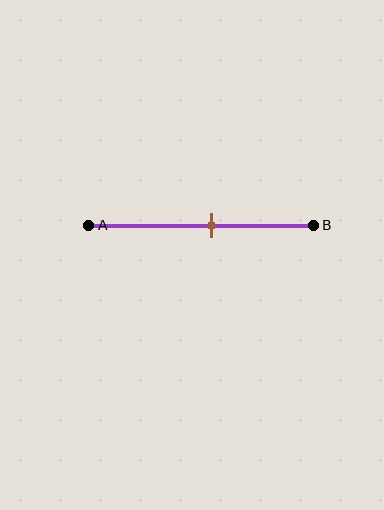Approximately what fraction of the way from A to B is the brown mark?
The brown mark is approximately 55% of the way from A to B.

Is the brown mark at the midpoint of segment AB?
No, the mark is at about 55% from A, not at the 50% midpoint.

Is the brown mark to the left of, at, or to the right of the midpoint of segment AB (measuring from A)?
The brown mark is to the right of the midpoint of segment AB.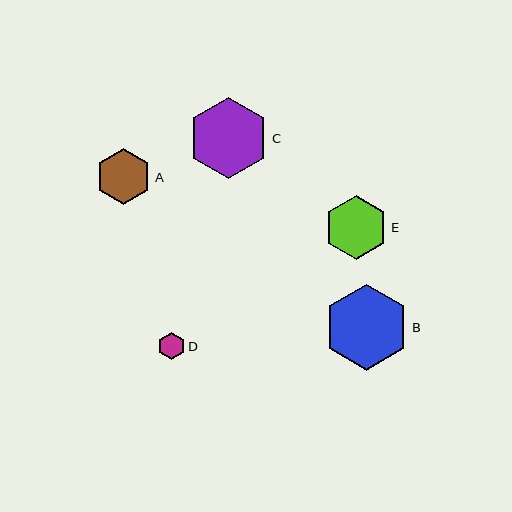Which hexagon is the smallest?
Hexagon D is the smallest with a size of approximately 27 pixels.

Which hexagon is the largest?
Hexagon B is the largest with a size of approximately 86 pixels.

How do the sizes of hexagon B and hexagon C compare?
Hexagon B and hexagon C are approximately the same size.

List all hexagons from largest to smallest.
From largest to smallest: B, C, E, A, D.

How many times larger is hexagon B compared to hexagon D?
Hexagon B is approximately 3.2 times the size of hexagon D.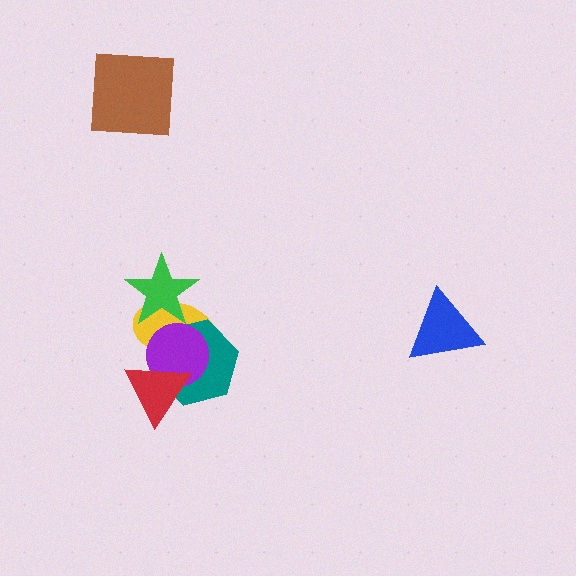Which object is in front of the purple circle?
The red triangle is in front of the purple circle.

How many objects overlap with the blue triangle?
0 objects overlap with the blue triangle.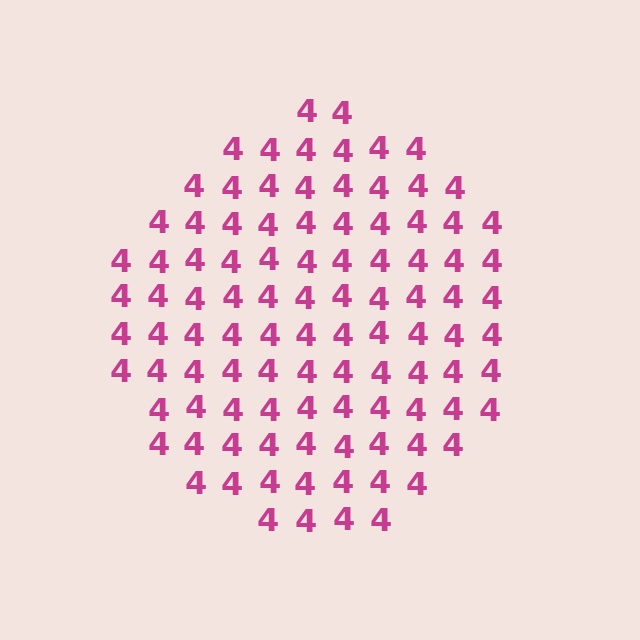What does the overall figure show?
The overall figure shows a circle.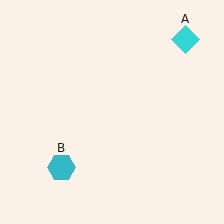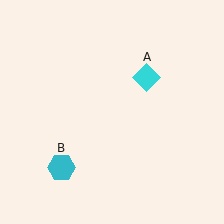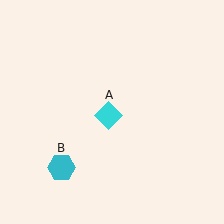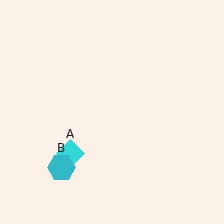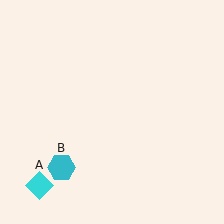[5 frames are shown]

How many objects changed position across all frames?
1 object changed position: cyan diamond (object A).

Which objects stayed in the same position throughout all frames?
Cyan hexagon (object B) remained stationary.